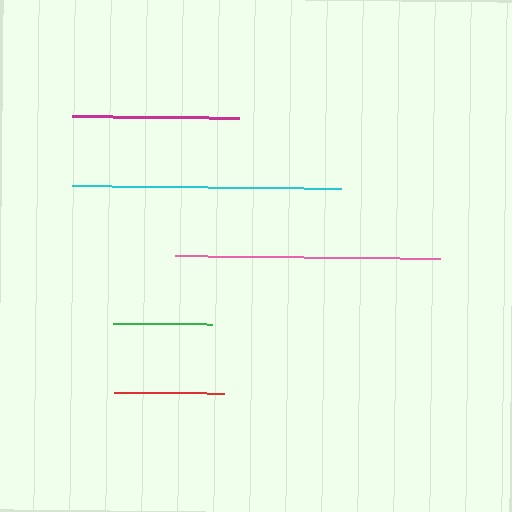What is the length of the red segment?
The red segment is approximately 110 pixels long.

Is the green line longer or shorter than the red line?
The red line is longer than the green line.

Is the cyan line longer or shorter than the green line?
The cyan line is longer than the green line.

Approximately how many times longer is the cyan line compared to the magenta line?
The cyan line is approximately 1.6 times the length of the magenta line.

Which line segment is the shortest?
The green line is the shortest at approximately 100 pixels.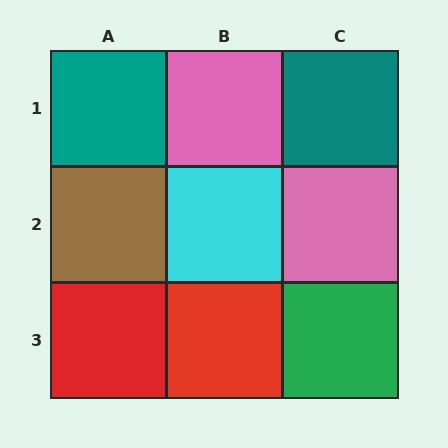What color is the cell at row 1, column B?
Pink.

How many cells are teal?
2 cells are teal.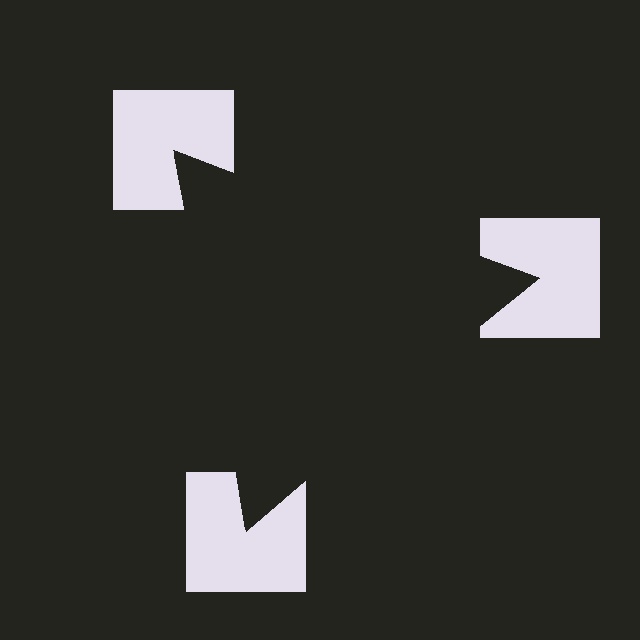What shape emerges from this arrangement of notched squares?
An illusory triangle — its edges are inferred from the aligned wedge cuts in the notched squares, not physically drawn.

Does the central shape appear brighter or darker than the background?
It typically appears slightly darker than the background, even though no actual brightness change is drawn.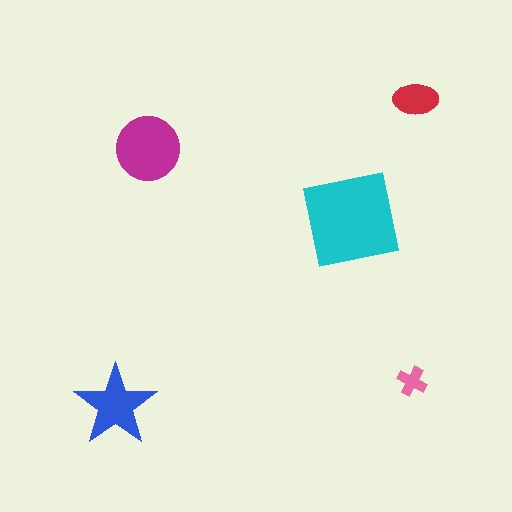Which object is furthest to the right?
The red ellipse is rightmost.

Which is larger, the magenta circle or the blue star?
The magenta circle.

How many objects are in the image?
There are 5 objects in the image.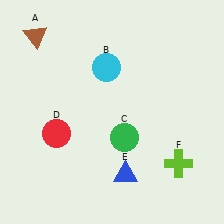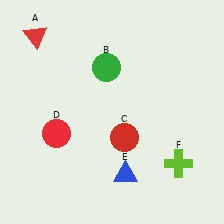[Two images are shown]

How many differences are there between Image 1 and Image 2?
There are 3 differences between the two images.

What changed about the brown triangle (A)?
In Image 1, A is brown. In Image 2, it changed to red.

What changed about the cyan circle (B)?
In Image 1, B is cyan. In Image 2, it changed to green.